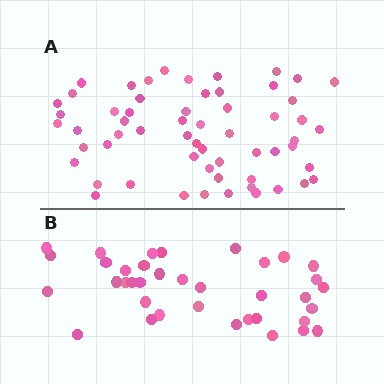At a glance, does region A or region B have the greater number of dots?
Region A (the top region) has more dots.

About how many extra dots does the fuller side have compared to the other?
Region A has approximately 20 more dots than region B.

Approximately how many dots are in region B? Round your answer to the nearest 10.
About 40 dots. (The exact count is 37, which rounds to 40.)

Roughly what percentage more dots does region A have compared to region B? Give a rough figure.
About 60% more.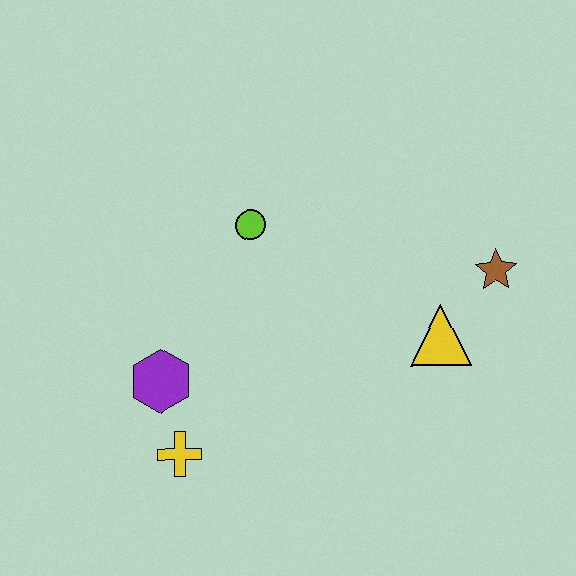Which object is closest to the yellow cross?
The purple hexagon is closest to the yellow cross.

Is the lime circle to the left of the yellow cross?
No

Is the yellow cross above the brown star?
No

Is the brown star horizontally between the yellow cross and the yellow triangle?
No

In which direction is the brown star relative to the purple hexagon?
The brown star is to the right of the purple hexagon.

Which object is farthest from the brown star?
The yellow cross is farthest from the brown star.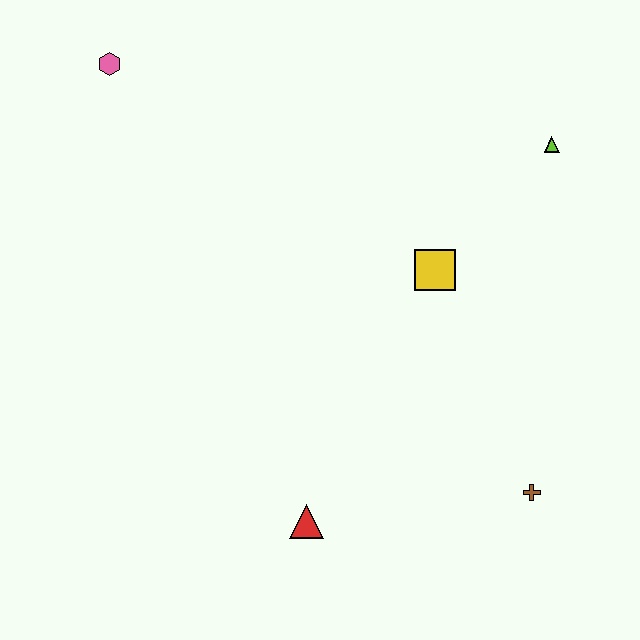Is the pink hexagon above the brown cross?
Yes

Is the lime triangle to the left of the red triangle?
No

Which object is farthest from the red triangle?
The pink hexagon is farthest from the red triangle.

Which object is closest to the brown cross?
The red triangle is closest to the brown cross.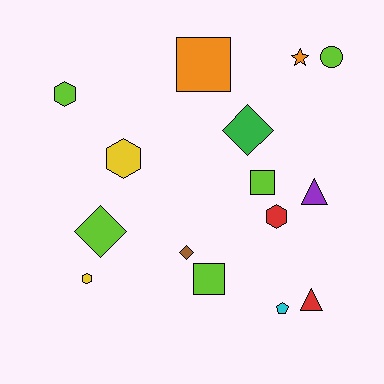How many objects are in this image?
There are 15 objects.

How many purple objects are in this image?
There is 1 purple object.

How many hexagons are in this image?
There are 4 hexagons.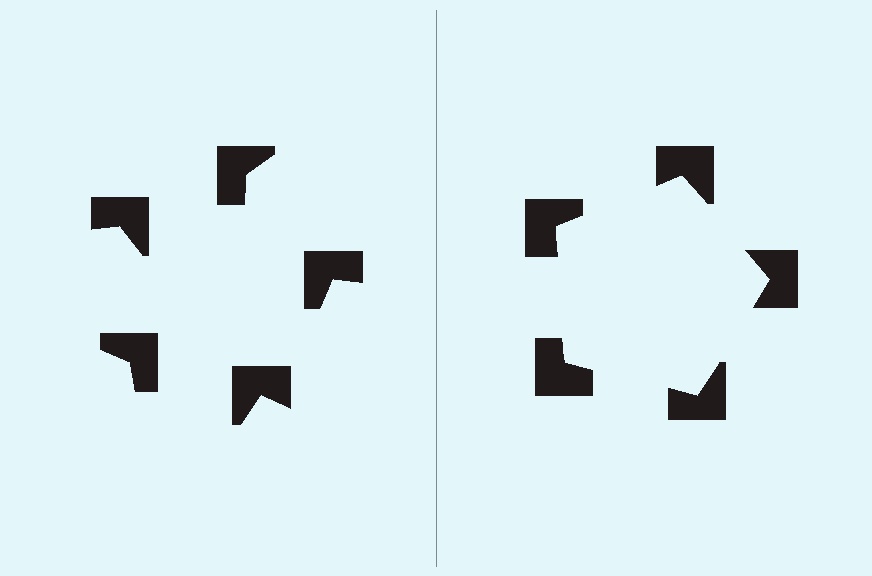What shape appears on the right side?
An illusory pentagon.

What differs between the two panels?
The notched squares are positioned identically on both sides; only the wedge orientations differ. On the right they align to a pentagon; on the left they are misaligned.